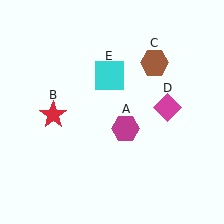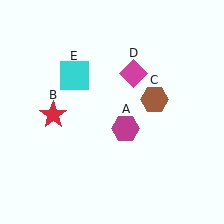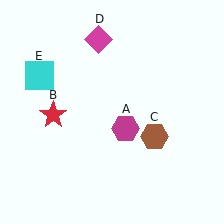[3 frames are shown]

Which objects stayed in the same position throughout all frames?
Magenta hexagon (object A) and red star (object B) remained stationary.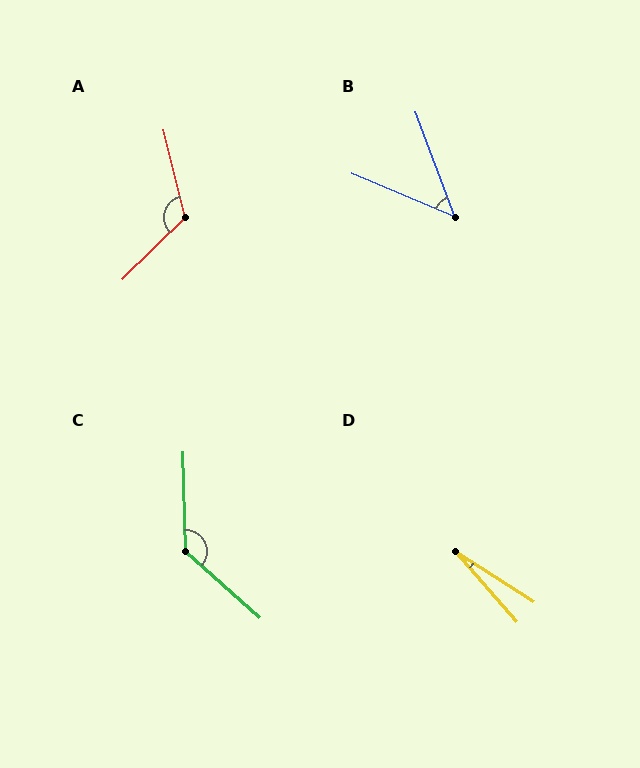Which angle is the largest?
C, at approximately 133 degrees.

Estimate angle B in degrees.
Approximately 47 degrees.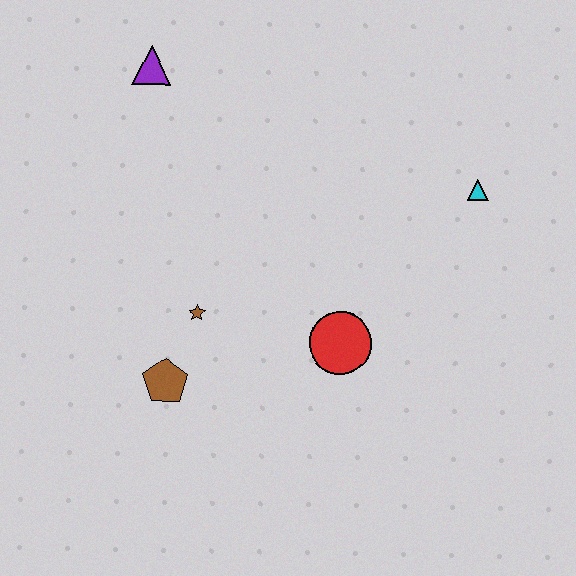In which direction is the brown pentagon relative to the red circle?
The brown pentagon is to the left of the red circle.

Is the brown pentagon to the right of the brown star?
No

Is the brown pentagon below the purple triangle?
Yes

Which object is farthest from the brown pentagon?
The cyan triangle is farthest from the brown pentagon.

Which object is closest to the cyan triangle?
The red circle is closest to the cyan triangle.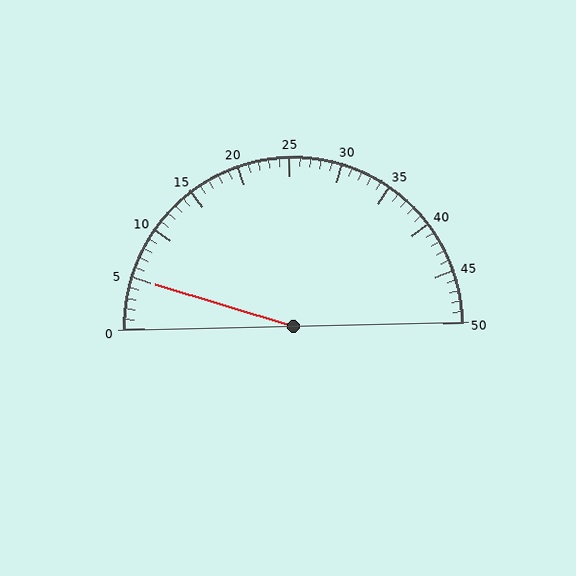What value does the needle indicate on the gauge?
The needle indicates approximately 5.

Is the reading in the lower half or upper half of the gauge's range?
The reading is in the lower half of the range (0 to 50).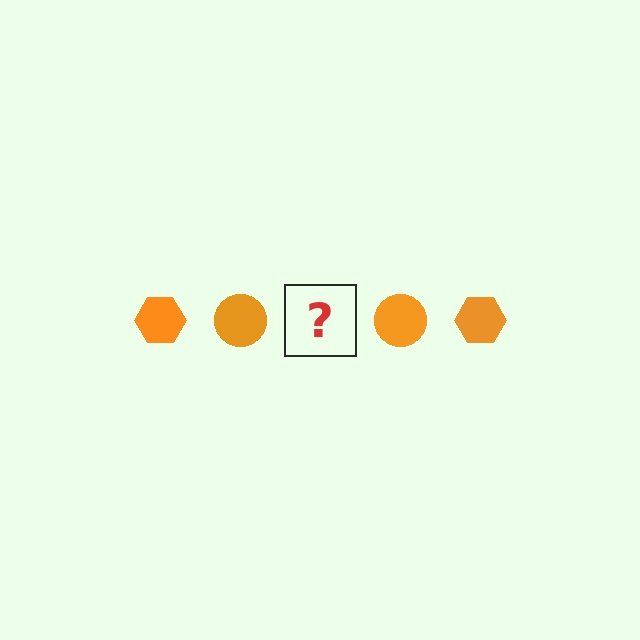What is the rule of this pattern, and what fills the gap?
The rule is that the pattern cycles through hexagon, circle shapes in orange. The gap should be filled with an orange hexagon.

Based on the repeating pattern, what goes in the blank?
The blank should be an orange hexagon.